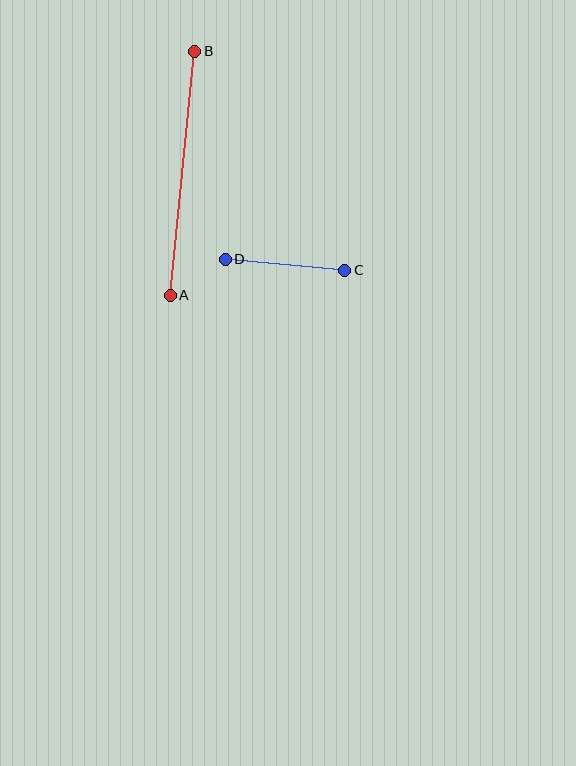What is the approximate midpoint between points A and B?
The midpoint is at approximately (182, 173) pixels.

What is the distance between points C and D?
The distance is approximately 120 pixels.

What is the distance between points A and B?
The distance is approximately 245 pixels.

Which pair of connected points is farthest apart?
Points A and B are farthest apart.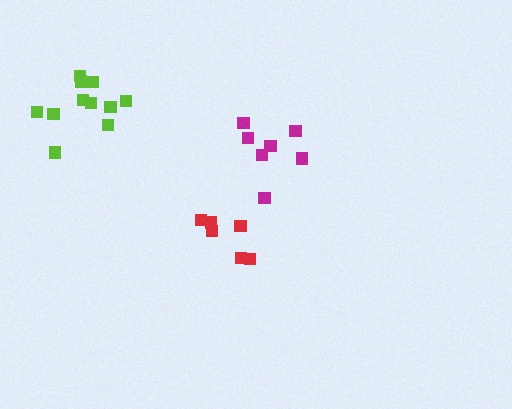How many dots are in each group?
Group 1: 6 dots, Group 2: 7 dots, Group 3: 11 dots (24 total).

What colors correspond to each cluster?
The clusters are colored: red, magenta, lime.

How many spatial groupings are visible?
There are 3 spatial groupings.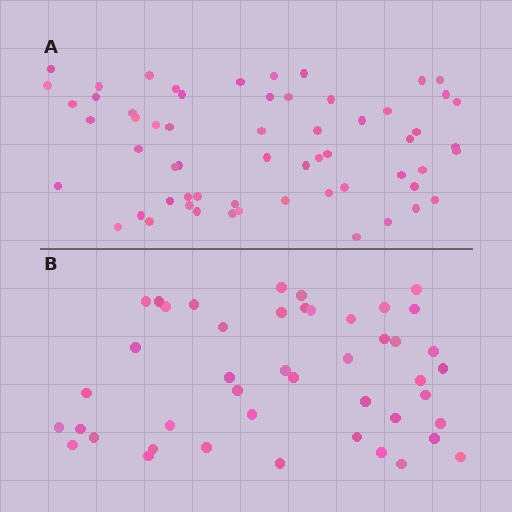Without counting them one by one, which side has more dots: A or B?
Region A (the top region) has more dots.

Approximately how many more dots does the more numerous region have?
Region A has approximately 15 more dots than region B.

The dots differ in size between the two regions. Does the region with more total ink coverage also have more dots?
No. Region B has more total ink coverage because its dots are larger, but region A actually contains more individual dots. Total area can be misleading — the number of items is what matters here.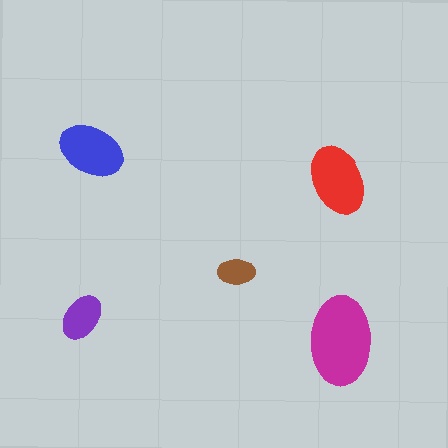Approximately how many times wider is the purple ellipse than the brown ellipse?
About 1.5 times wider.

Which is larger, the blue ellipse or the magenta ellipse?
The magenta one.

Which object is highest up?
The blue ellipse is topmost.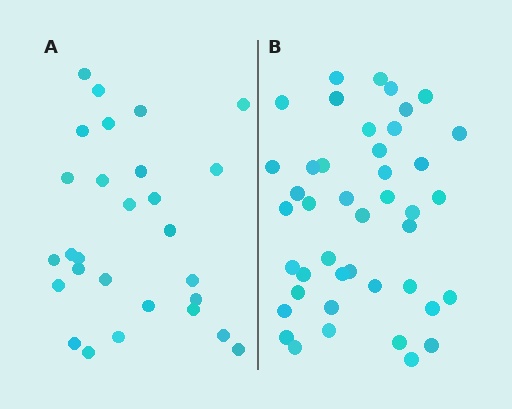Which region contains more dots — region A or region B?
Region B (the right region) has more dots.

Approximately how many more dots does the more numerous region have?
Region B has approximately 15 more dots than region A.